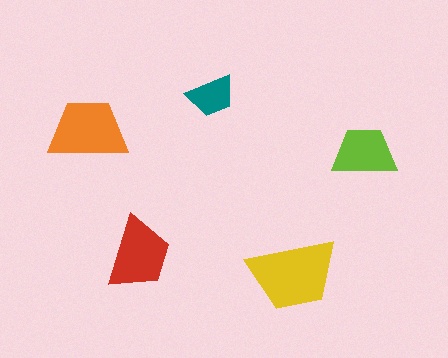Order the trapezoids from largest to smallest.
the yellow one, the orange one, the red one, the lime one, the teal one.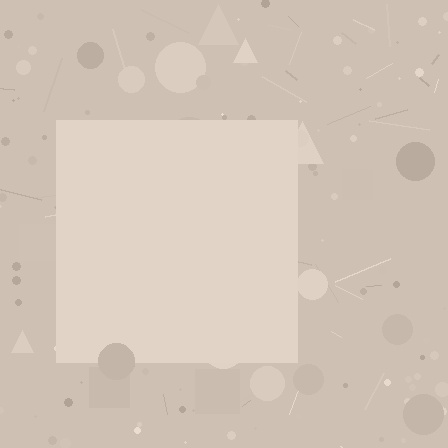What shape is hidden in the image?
A square is hidden in the image.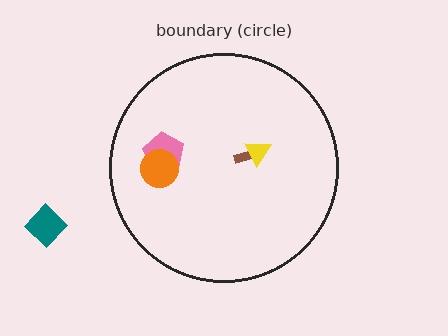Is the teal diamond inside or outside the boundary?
Outside.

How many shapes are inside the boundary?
4 inside, 1 outside.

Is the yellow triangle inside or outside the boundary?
Inside.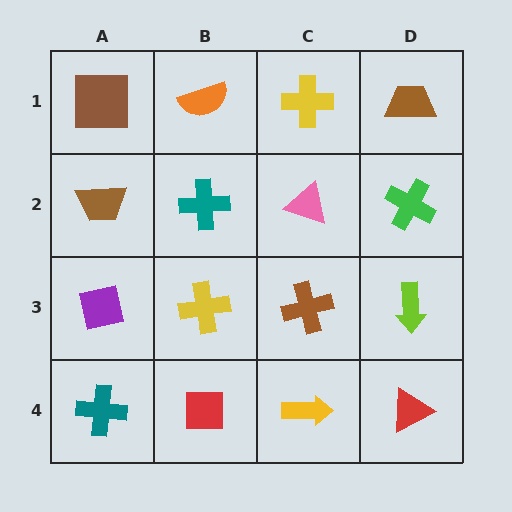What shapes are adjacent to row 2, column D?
A brown trapezoid (row 1, column D), a lime arrow (row 3, column D), a pink triangle (row 2, column C).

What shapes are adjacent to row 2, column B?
An orange semicircle (row 1, column B), a yellow cross (row 3, column B), a brown trapezoid (row 2, column A), a pink triangle (row 2, column C).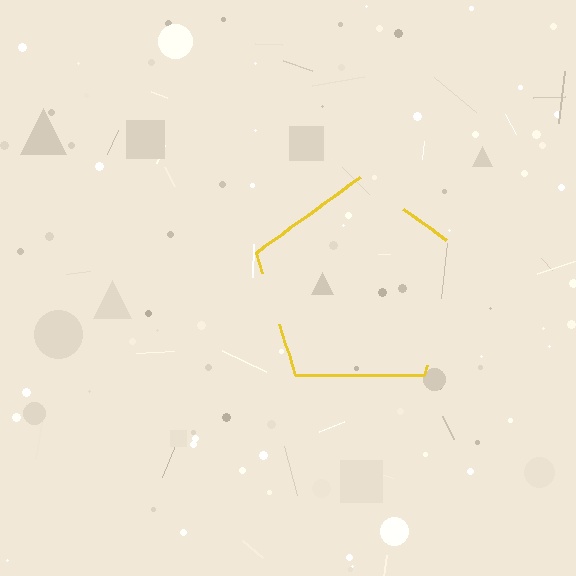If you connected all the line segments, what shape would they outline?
They would outline a pentagon.